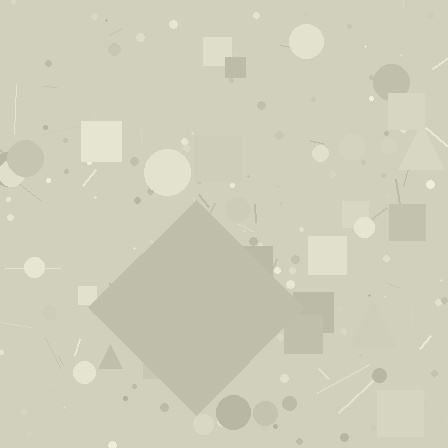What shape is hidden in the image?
A diamond is hidden in the image.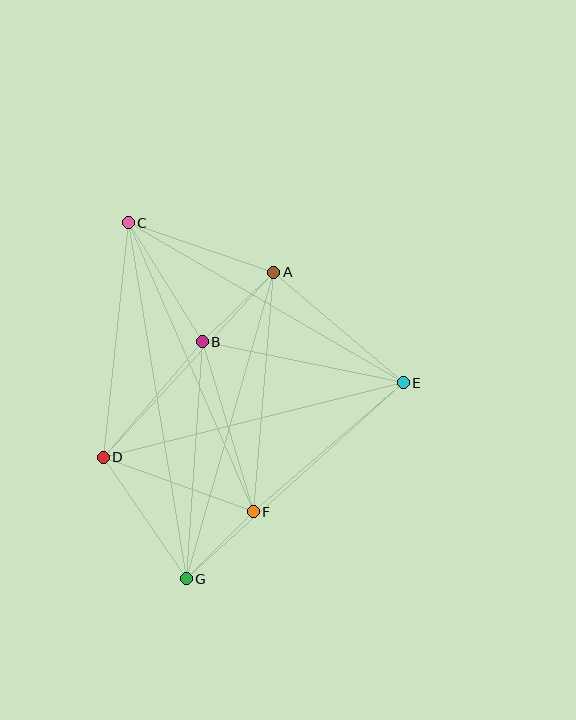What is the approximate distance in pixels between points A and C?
The distance between A and C is approximately 154 pixels.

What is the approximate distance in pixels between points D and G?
The distance between D and G is approximately 147 pixels.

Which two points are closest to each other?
Points F and G are closest to each other.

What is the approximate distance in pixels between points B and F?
The distance between B and F is approximately 178 pixels.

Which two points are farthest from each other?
Points C and G are farthest from each other.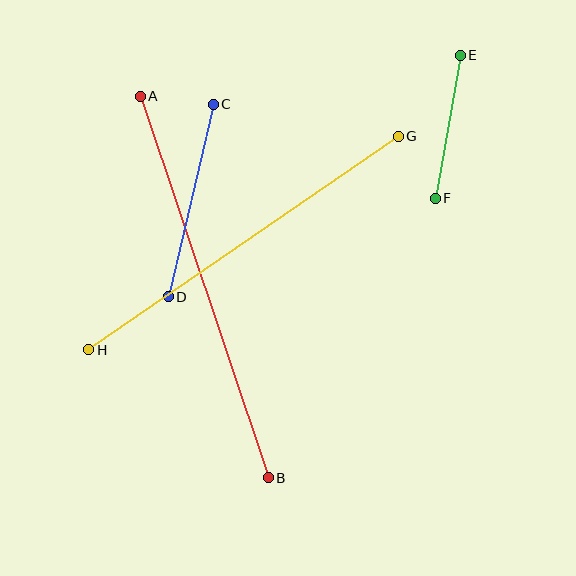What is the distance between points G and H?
The distance is approximately 376 pixels.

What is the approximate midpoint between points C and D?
The midpoint is at approximately (191, 200) pixels.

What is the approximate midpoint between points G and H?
The midpoint is at approximately (244, 243) pixels.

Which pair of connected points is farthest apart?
Points A and B are farthest apart.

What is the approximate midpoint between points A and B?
The midpoint is at approximately (204, 287) pixels.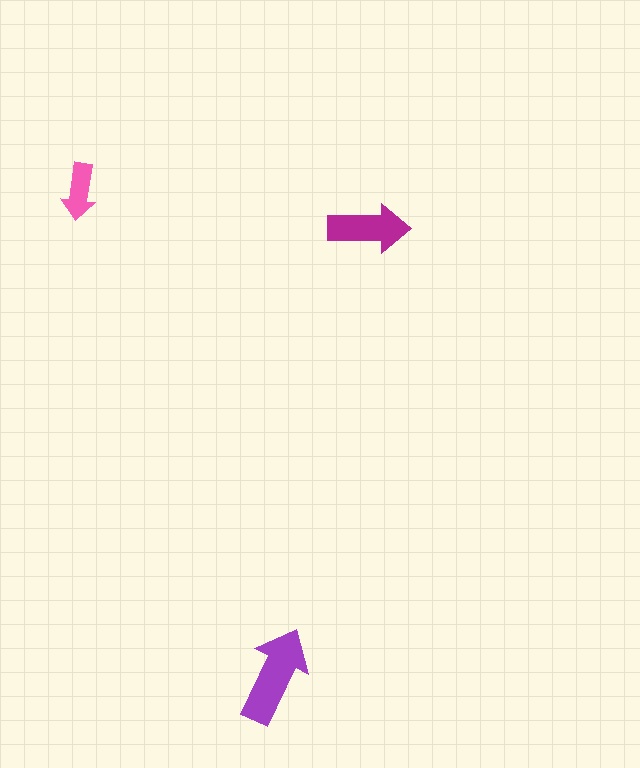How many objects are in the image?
There are 3 objects in the image.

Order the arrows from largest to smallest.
the purple one, the magenta one, the pink one.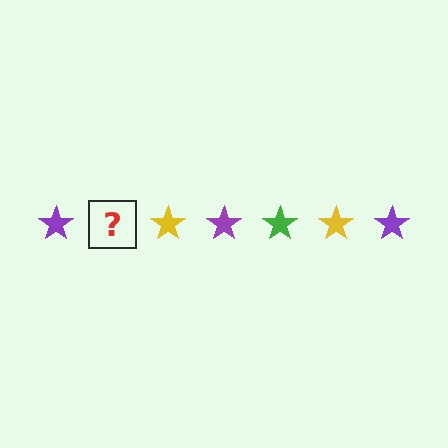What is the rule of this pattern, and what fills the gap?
The rule is that the pattern cycles through purple, green, yellow stars. The gap should be filled with a green star.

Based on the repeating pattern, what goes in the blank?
The blank should be a green star.